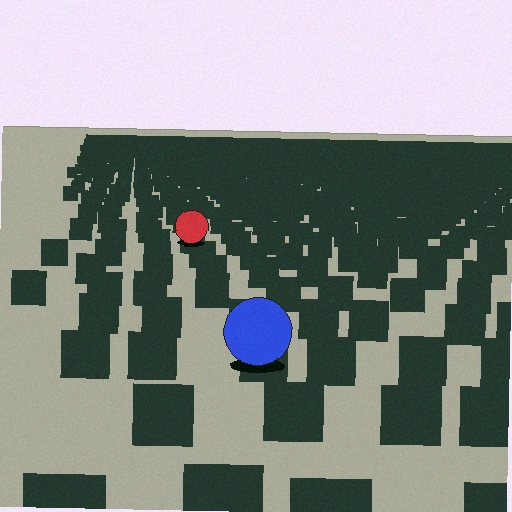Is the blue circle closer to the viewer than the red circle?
Yes. The blue circle is closer — you can tell from the texture gradient: the ground texture is coarser near it.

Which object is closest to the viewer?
The blue circle is closest. The texture marks near it are larger and more spread out.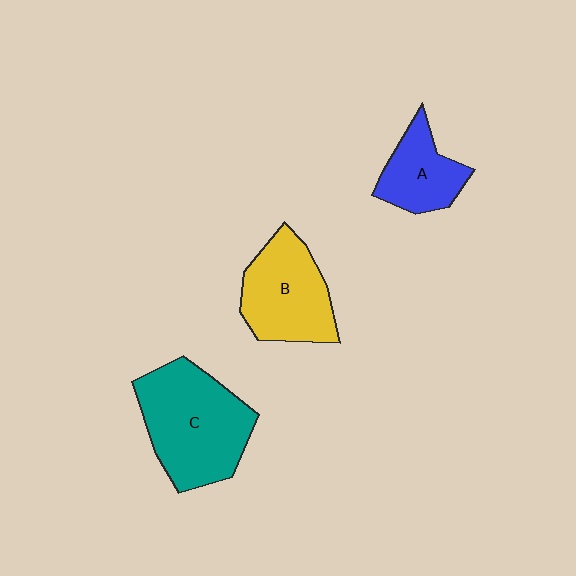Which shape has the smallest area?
Shape A (blue).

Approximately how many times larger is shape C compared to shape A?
Approximately 1.9 times.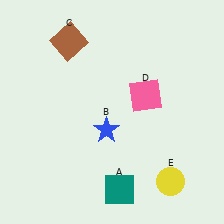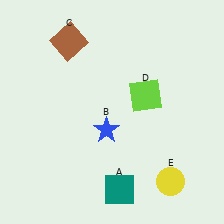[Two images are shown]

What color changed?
The square (D) changed from pink in Image 1 to lime in Image 2.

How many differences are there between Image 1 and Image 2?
There is 1 difference between the two images.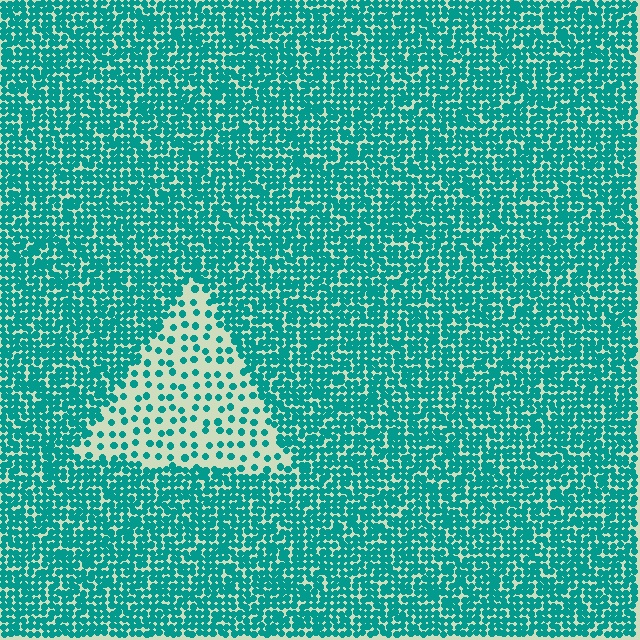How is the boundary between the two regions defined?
The boundary is defined by a change in element density (approximately 3.1x ratio). All elements are the same color, size, and shape.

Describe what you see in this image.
The image contains small teal elements arranged at two different densities. A triangle-shaped region is visible where the elements are less densely packed than the surrounding area.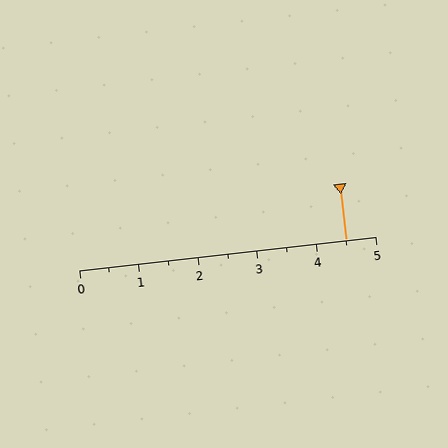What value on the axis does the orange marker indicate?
The marker indicates approximately 4.5.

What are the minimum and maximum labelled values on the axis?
The axis runs from 0 to 5.